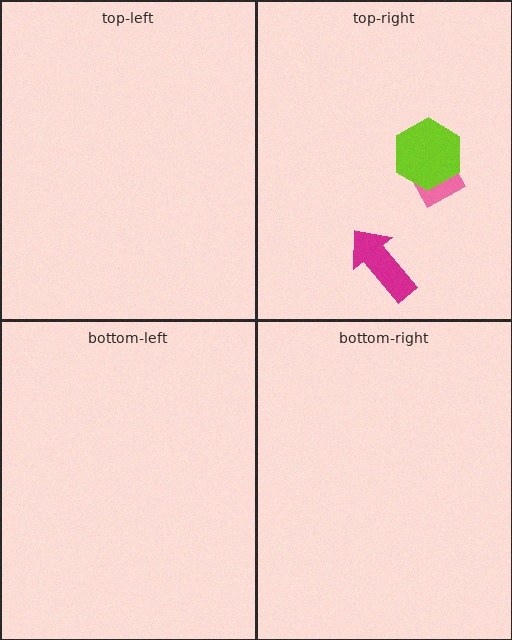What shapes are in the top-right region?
The magenta arrow, the pink diamond, the lime hexagon.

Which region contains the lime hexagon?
The top-right region.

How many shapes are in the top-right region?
3.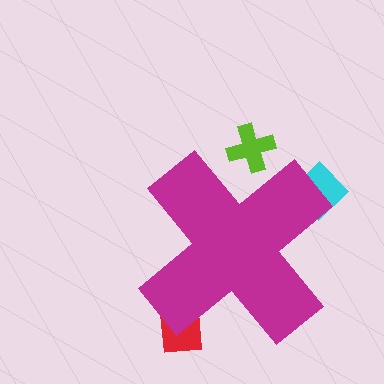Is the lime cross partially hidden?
Yes, the lime cross is partially hidden behind the magenta cross.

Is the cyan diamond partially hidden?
Yes, the cyan diamond is partially hidden behind the magenta cross.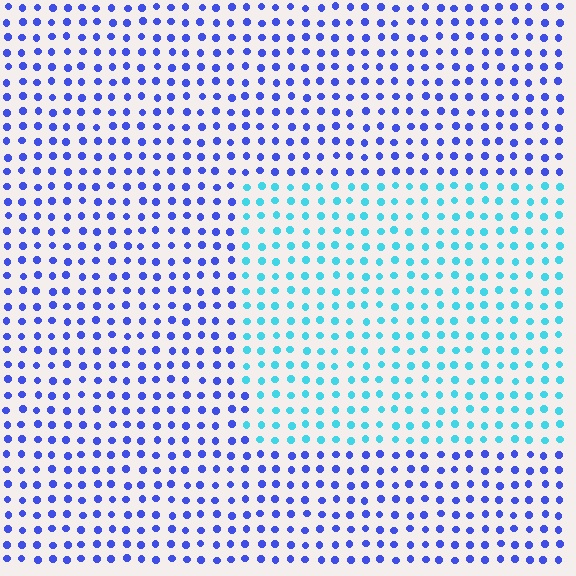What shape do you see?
I see a rectangle.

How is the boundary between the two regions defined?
The boundary is defined purely by a slight shift in hue (about 49 degrees). Spacing, size, and orientation are identical on both sides.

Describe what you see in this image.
The image is filled with small blue elements in a uniform arrangement. A rectangle-shaped region is visible where the elements are tinted to a slightly different hue, forming a subtle color boundary.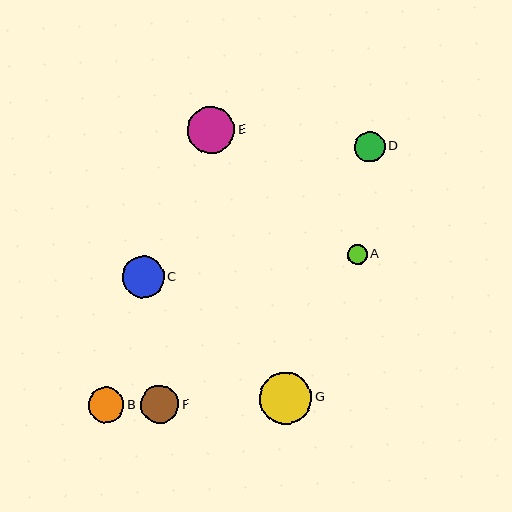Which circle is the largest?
Circle G is the largest with a size of approximately 52 pixels.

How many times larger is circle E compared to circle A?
Circle E is approximately 2.3 times the size of circle A.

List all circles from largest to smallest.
From largest to smallest: G, E, C, F, B, D, A.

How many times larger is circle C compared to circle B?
Circle C is approximately 1.2 times the size of circle B.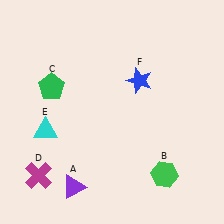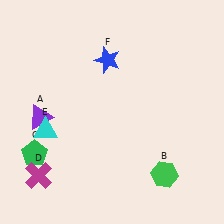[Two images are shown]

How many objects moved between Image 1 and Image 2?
3 objects moved between the two images.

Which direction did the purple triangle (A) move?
The purple triangle (A) moved up.